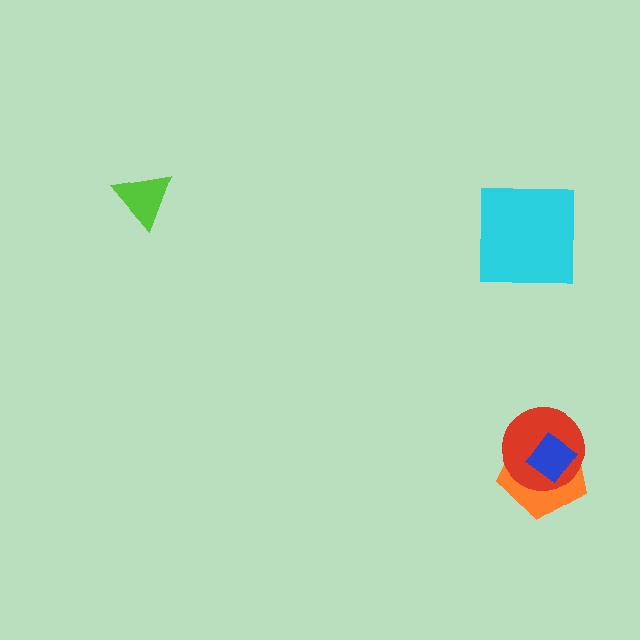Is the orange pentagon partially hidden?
Yes, it is partially covered by another shape.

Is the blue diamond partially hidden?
No, no other shape covers it.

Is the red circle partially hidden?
Yes, it is partially covered by another shape.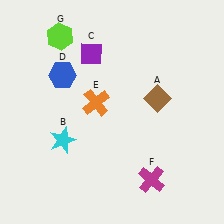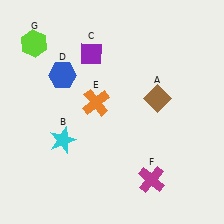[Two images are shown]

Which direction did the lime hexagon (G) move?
The lime hexagon (G) moved left.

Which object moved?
The lime hexagon (G) moved left.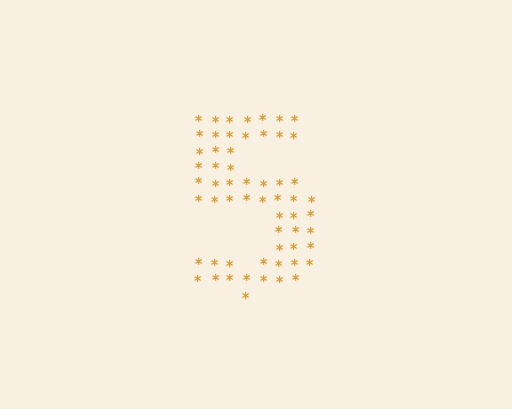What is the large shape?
The large shape is the digit 5.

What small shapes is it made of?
It is made of small asterisks.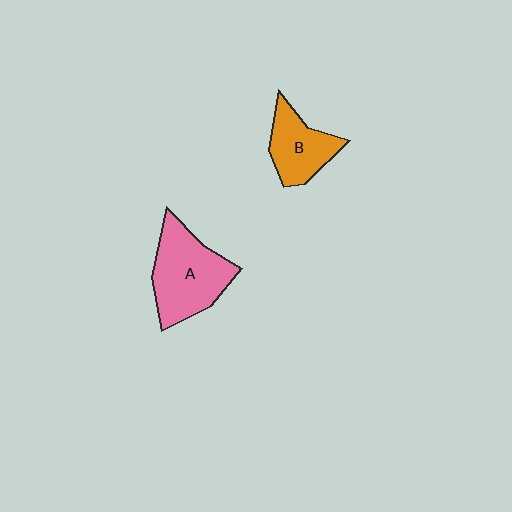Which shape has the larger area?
Shape A (pink).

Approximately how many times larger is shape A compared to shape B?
Approximately 1.5 times.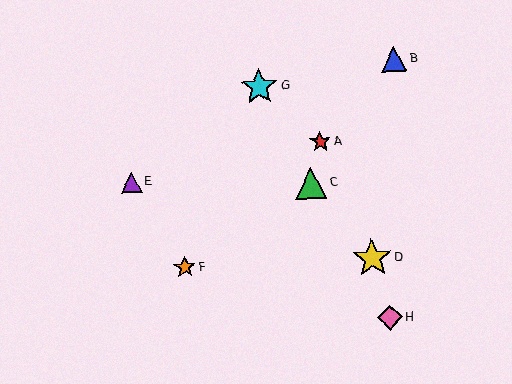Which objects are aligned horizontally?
Objects D, F are aligned horizontally.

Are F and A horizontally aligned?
No, F is at y≈267 and A is at y≈142.